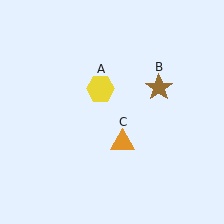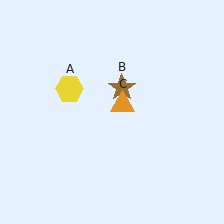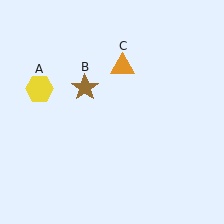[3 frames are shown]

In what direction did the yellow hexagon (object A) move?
The yellow hexagon (object A) moved left.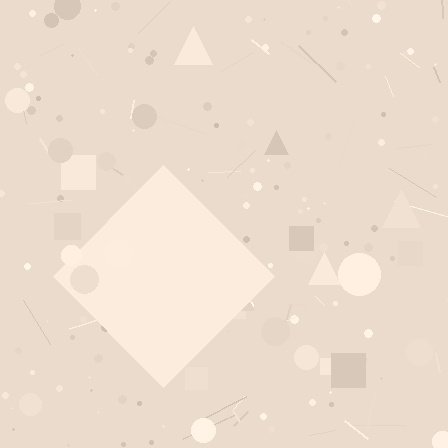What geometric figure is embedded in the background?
A diamond is embedded in the background.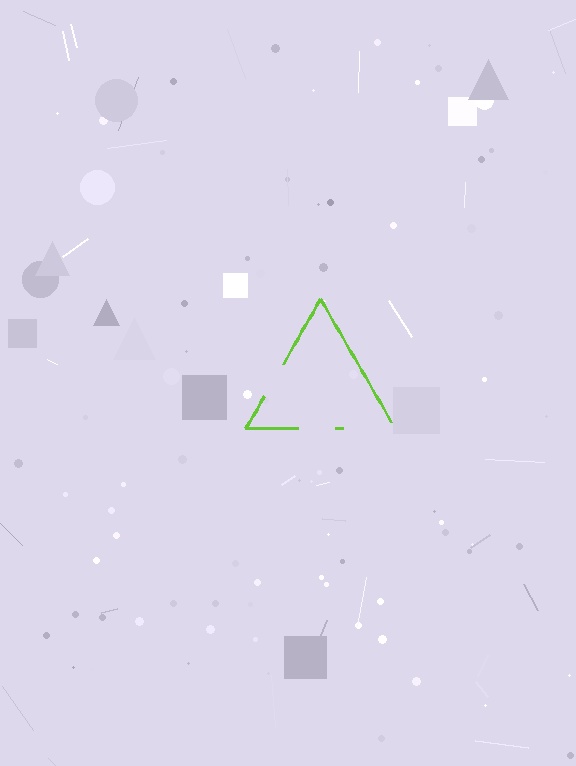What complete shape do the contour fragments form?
The contour fragments form a triangle.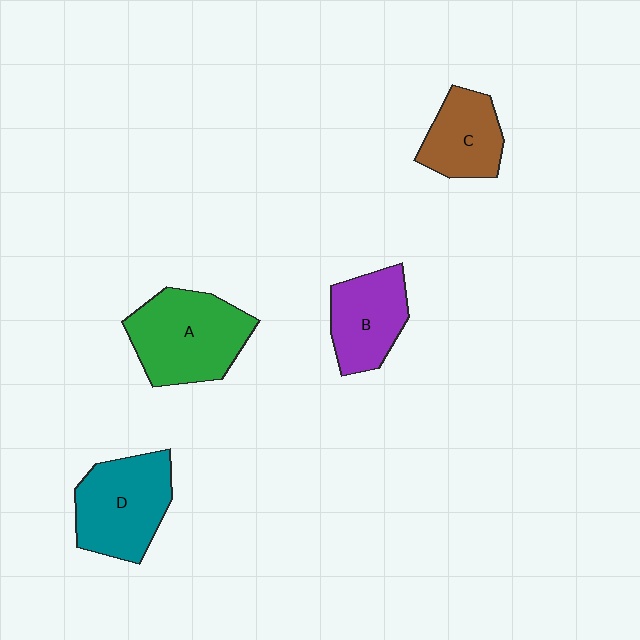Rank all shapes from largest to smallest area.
From largest to smallest: A (green), D (teal), B (purple), C (brown).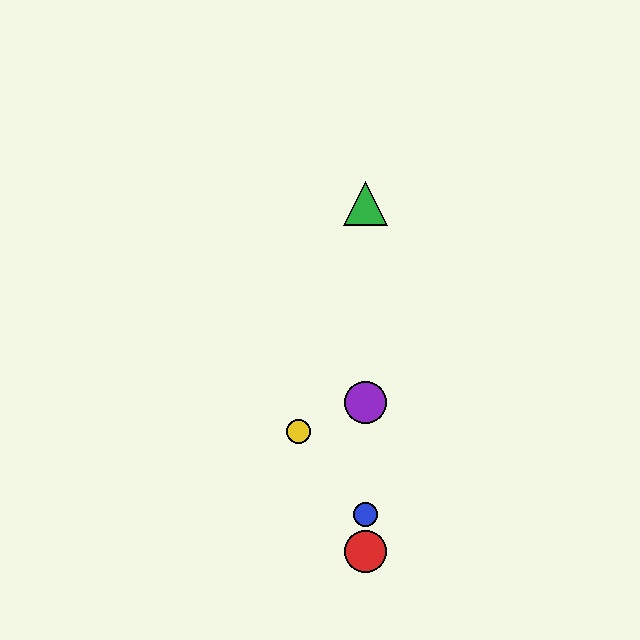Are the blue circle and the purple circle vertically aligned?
Yes, both are at x≈365.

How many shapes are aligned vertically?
4 shapes (the red circle, the blue circle, the green triangle, the purple circle) are aligned vertically.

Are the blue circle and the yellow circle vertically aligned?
No, the blue circle is at x≈365 and the yellow circle is at x≈299.